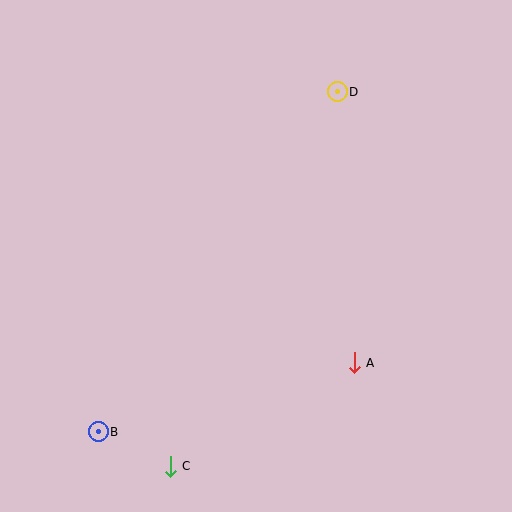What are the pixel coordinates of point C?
Point C is at (170, 466).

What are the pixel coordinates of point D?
Point D is at (337, 92).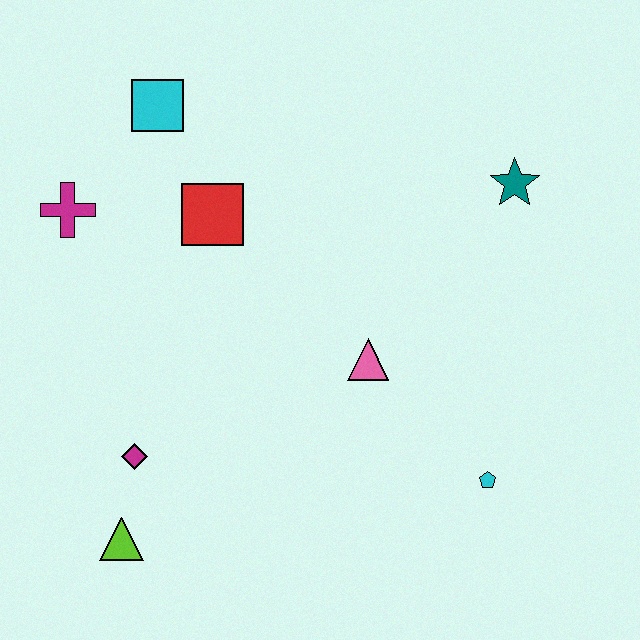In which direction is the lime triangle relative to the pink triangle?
The lime triangle is to the left of the pink triangle.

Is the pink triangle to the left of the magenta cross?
No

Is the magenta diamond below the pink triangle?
Yes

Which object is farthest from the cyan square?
The cyan pentagon is farthest from the cyan square.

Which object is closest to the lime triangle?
The magenta diamond is closest to the lime triangle.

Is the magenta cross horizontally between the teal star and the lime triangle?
No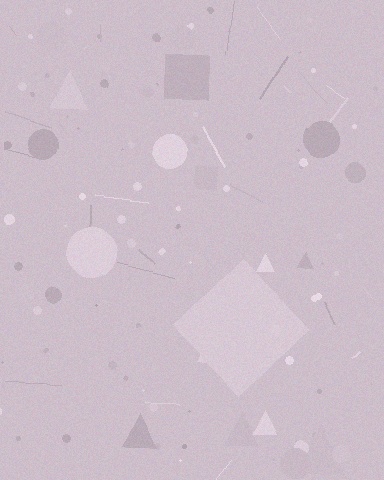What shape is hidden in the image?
A diamond is hidden in the image.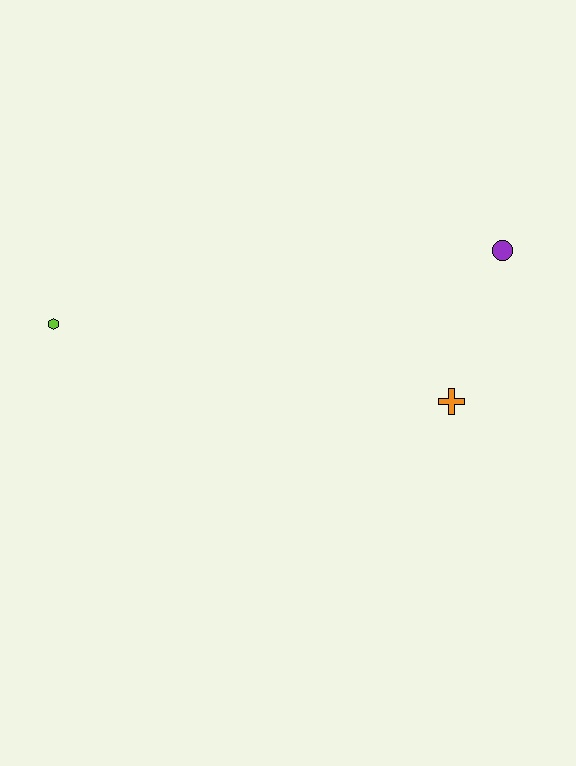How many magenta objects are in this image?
There are no magenta objects.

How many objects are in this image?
There are 3 objects.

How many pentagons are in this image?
There are no pentagons.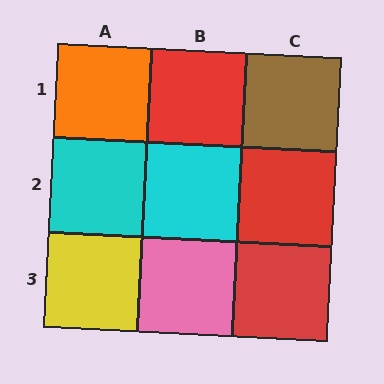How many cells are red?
3 cells are red.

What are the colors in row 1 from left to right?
Orange, red, brown.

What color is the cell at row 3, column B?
Pink.